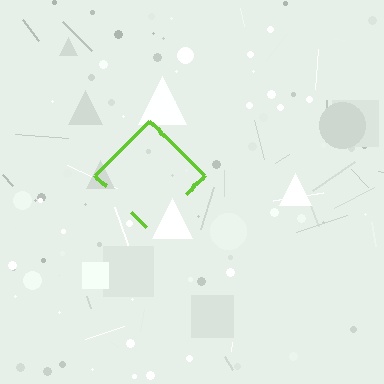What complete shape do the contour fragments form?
The contour fragments form a diamond.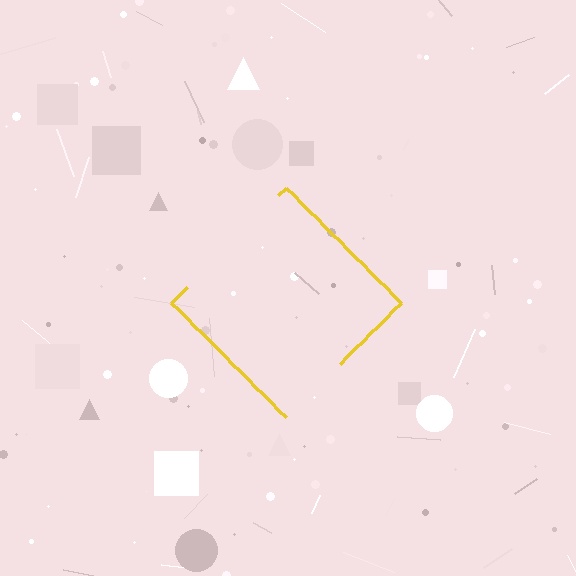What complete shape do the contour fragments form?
The contour fragments form a diamond.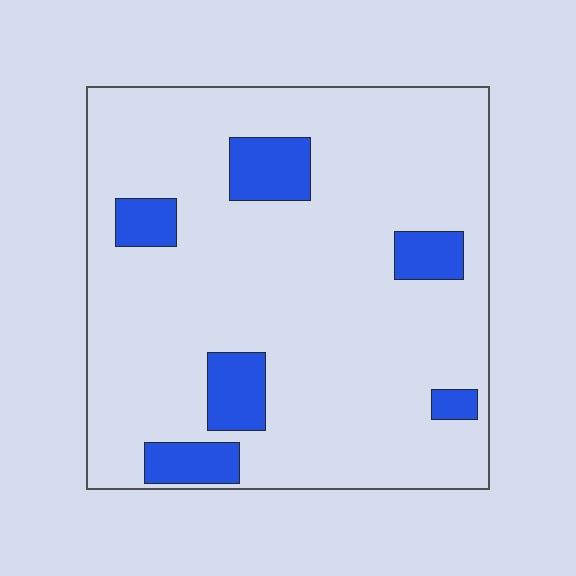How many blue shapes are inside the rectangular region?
6.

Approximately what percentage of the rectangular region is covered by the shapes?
Approximately 15%.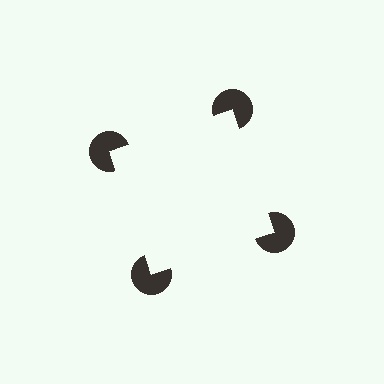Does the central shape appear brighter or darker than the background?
It typically appears slightly brighter than the background, even though no actual brightness change is drawn.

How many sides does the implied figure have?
4 sides.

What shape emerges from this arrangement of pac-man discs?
An illusory square — its edges are inferred from the aligned wedge cuts in the pac-man discs, not physically drawn.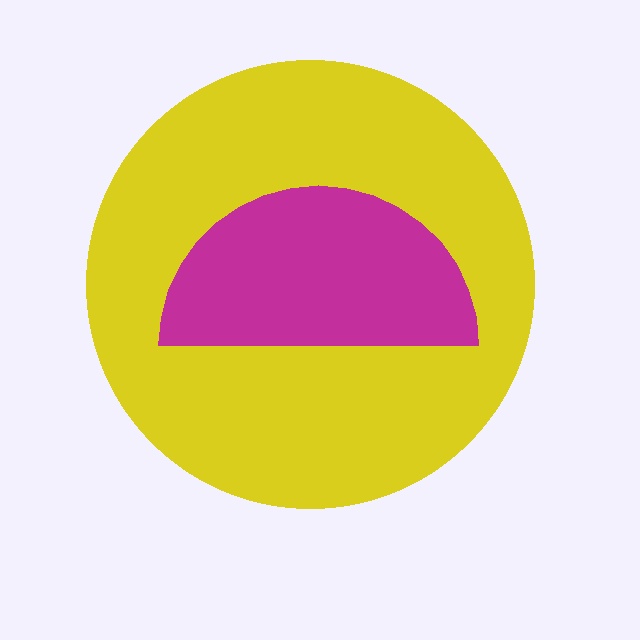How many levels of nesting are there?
2.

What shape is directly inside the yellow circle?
The magenta semicircle.